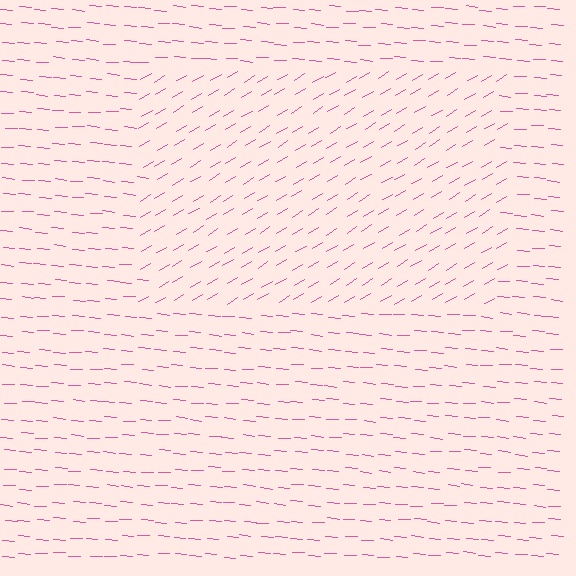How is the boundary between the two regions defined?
The boundary is defined purely by a change in line orientation (approximately 36 degrees difference). All lines are the same color and thickness.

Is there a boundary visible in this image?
Yes, there is a texture boundary formed by a change in line orientation.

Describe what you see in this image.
The image is filled with small pink line segments. A rectangle region in the image has lines oriented differently from the surrounding lines, creating a visible texture boundary.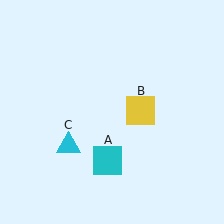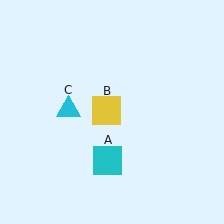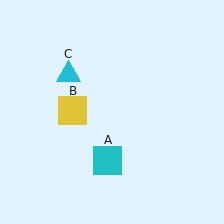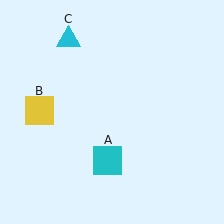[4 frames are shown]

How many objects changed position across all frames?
2 objects changed position: yellow square (object B), cyan triangle (object C).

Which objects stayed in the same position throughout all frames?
Cyan square (object A) remained stationary.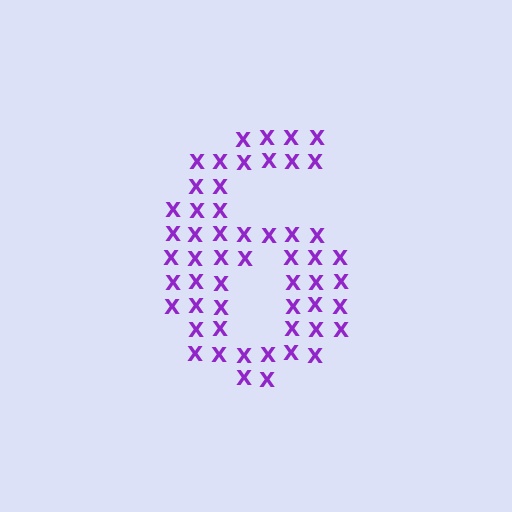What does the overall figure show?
The overall figure shows the digit 6.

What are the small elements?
The small elements are letter X's.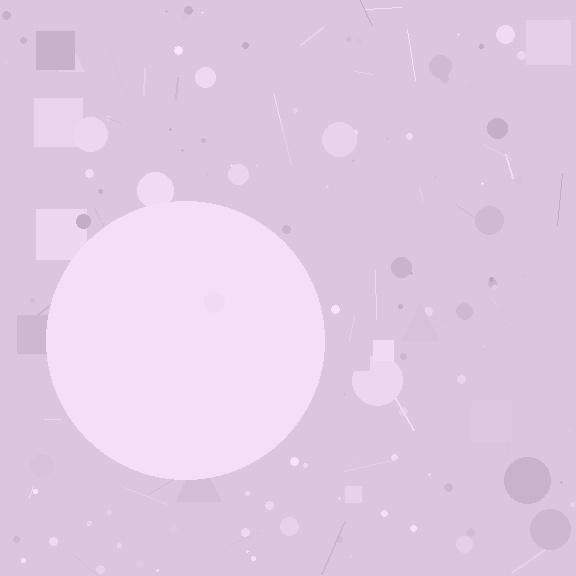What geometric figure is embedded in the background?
A circle is embedded in the background.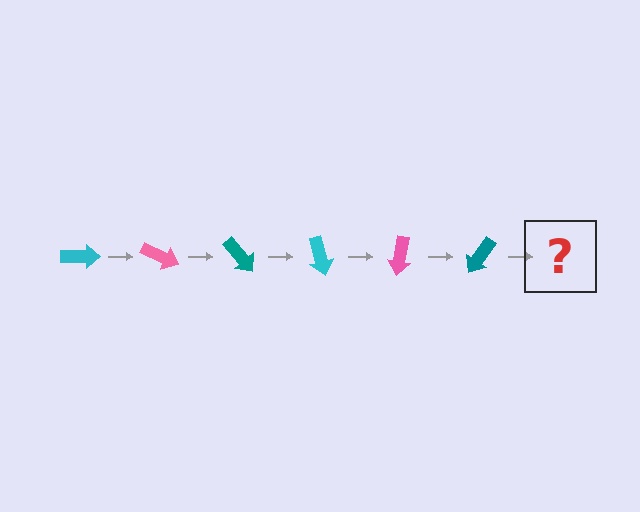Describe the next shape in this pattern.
It should be a cyan arrow, rotated 150 degrees from the start.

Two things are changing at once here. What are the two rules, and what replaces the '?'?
The two rules are that it rotates 25 degrees each step and the color cycles through cyan, pink, and teal. The '?' should be a cyan arrow, rotated 150 degrees from the start.